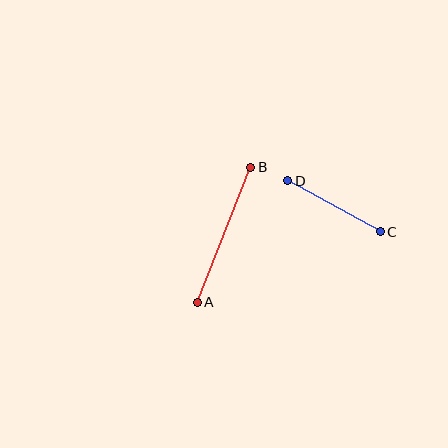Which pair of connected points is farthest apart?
Points A and B are farthest apart.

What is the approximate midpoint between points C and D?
The midpoint is at approximately (334, 206) pixels.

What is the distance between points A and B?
The distance is approximately 145 pixels.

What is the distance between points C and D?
The distance is approximately 106 pixels.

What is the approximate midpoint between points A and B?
The midpoint is at approximately (224, 235) pixels.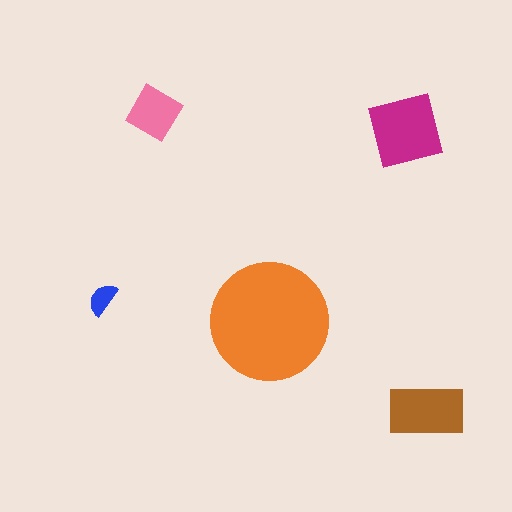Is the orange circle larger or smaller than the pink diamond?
Larger.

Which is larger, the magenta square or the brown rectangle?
The magenta square.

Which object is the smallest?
The blue semicircle.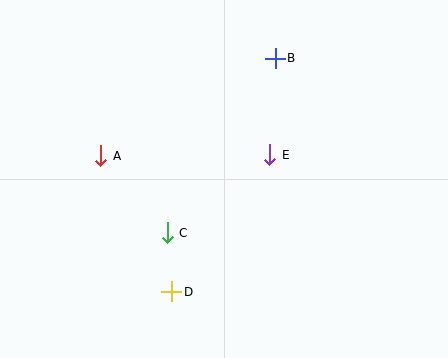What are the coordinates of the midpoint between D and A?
The midpoint between D and A is at (136, 224).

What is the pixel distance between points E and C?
The distance between E and C is 129 pixels.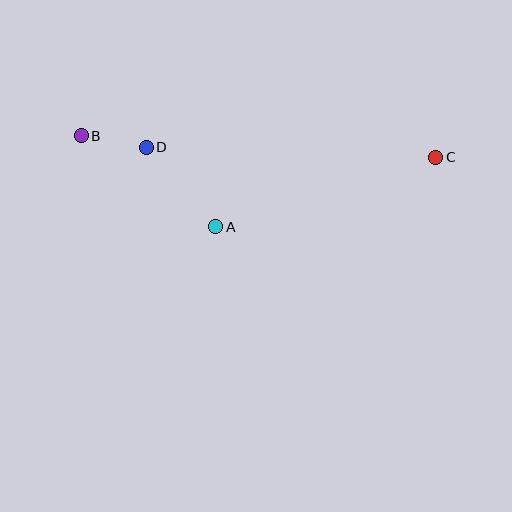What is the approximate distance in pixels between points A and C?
The distance between A and C is approximately 231 pixels.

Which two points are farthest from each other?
Points B and C are farthest from each other.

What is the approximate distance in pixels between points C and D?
The distance between C and D is approximately 290 pixels.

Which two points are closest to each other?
Points B and D are closest to each other.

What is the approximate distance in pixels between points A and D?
The distance between A and D is approximately 105 pixels.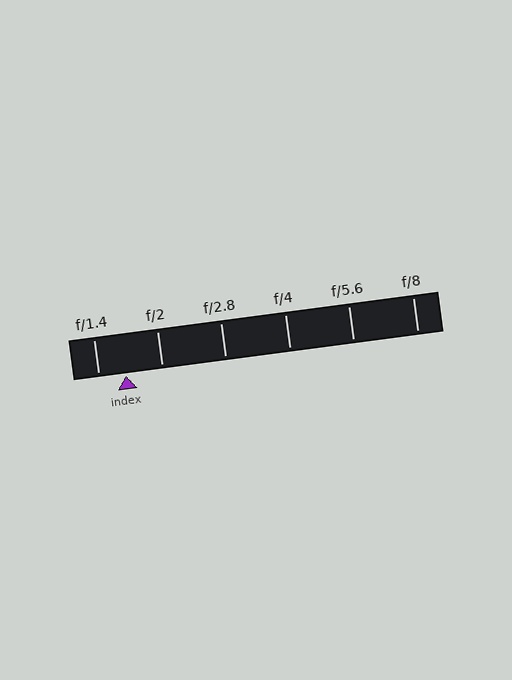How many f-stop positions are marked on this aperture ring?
There are 6 f-stop positions marked.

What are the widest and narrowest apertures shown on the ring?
The widest aperture shown is f/1.4 and the narrowest is f/8.